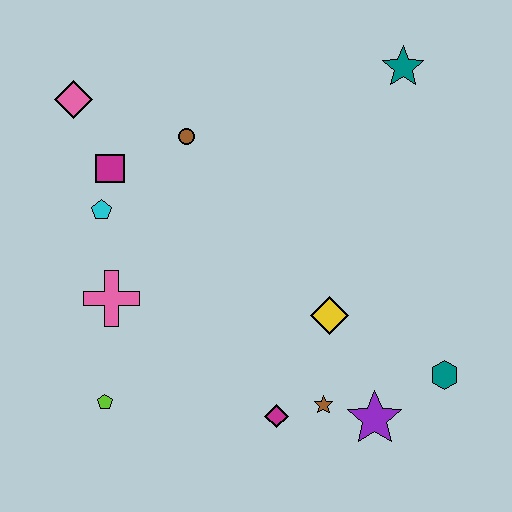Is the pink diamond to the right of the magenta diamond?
No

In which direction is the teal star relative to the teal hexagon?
The teal star is above the teal hexagon.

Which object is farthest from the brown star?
The pink diamond is farthest from the brown star.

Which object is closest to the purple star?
The brown star is closest to the purple star.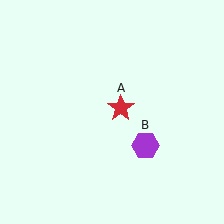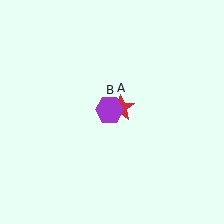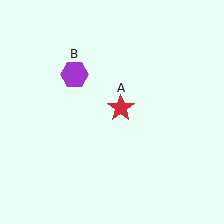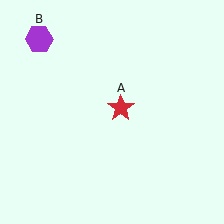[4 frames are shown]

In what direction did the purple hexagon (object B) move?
The purple hexagon (object B) moved up and to the left.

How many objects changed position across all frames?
1 object changed position: purple hexagon (object B).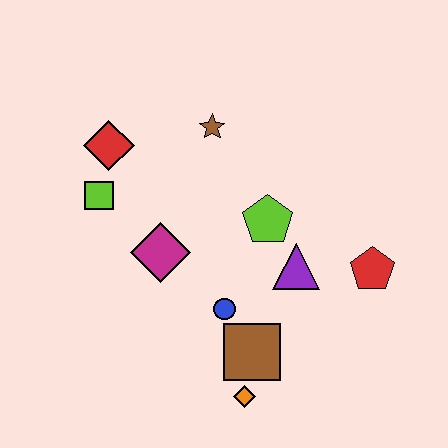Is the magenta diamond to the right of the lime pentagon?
No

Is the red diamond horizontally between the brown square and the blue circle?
No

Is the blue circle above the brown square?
Yes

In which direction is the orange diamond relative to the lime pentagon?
The orange diamond is below the lime pentagon.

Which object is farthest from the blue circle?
The red diamond is farthest from the blue circle.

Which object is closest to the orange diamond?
The brown square is closest to the orange diamond.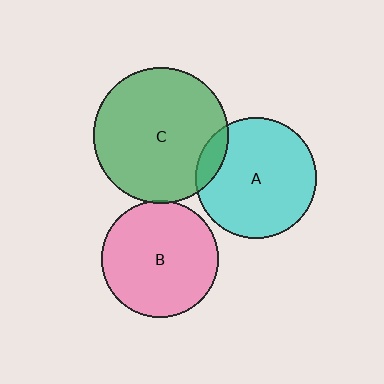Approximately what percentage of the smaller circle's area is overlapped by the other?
Approximately 10%.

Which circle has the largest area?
Circle C (green).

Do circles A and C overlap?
Yes.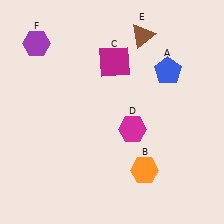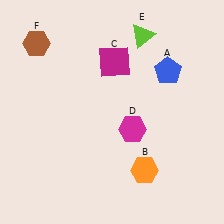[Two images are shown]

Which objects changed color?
E changed from brown to lime. F changed from purple to brown.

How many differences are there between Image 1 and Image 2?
There are 2 differences between the two images.